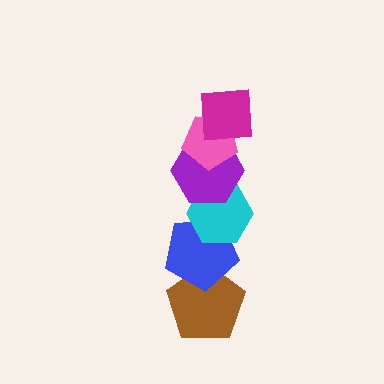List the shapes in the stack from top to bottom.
From top to bottom: the magenta square, the pink pentagon, the purple hexagon, the cyan hexagon, the blue pentagon, the brown pentagon.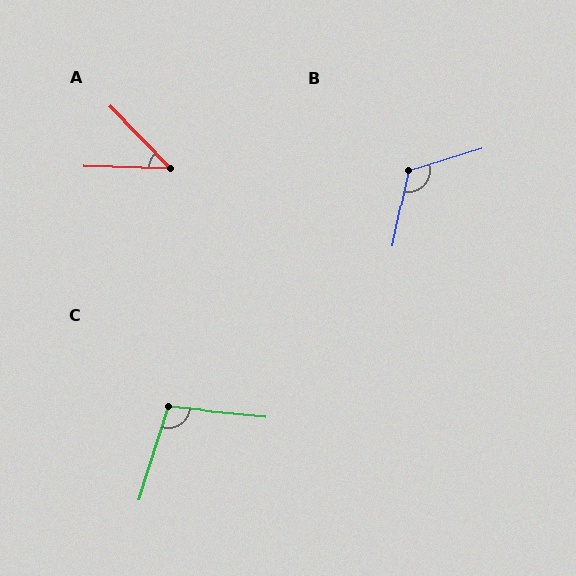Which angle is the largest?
B, at approximately 118 degrees.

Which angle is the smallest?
A, at approximately 45 degrees.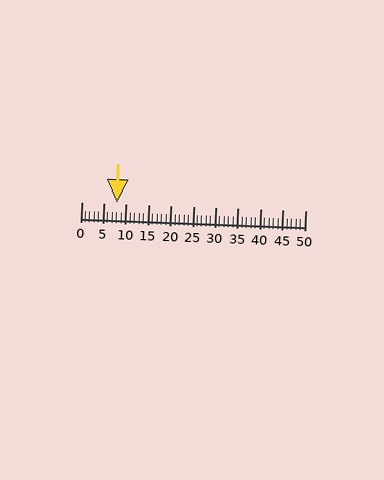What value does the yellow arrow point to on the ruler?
The yellow arrow points to approximately 8.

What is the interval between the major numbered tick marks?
The major tick marks are spaced 5 units apart.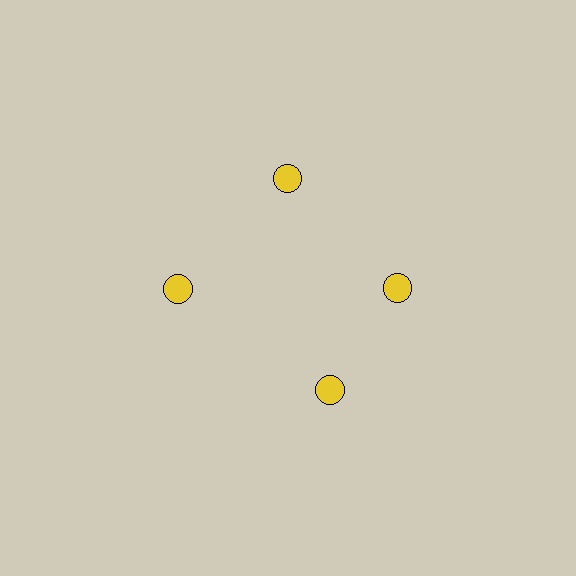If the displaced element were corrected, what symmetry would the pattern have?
It would have 4-fold rotational symmetry — the pattern would map onto itself every 90 degrees.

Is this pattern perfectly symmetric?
No. The 4 yellow circles are arranged in a ring, but one element near the 6 o'clock position is rotated out of alignment along the ring, breaking the 4-fold rotational symmetry.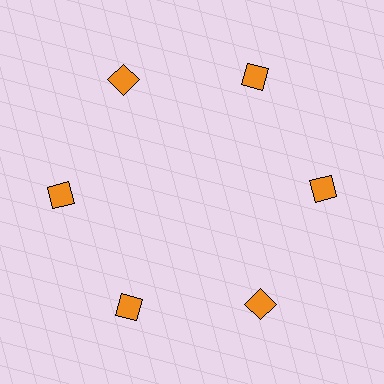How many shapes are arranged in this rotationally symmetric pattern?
There are 6 shapes, arranged in 6 groups of 1.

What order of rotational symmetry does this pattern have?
This pattern has 6-fold rotational symmetry.